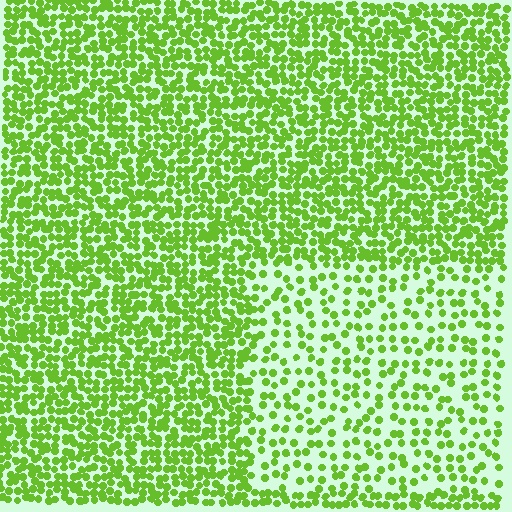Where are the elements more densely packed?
The elements are more densely packed outside the rectangle boundary.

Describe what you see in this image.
The image contains small lime elements arranged at two different densities. A rectangle-shaped region is visible where the elements are less densely packed than the surrounding area.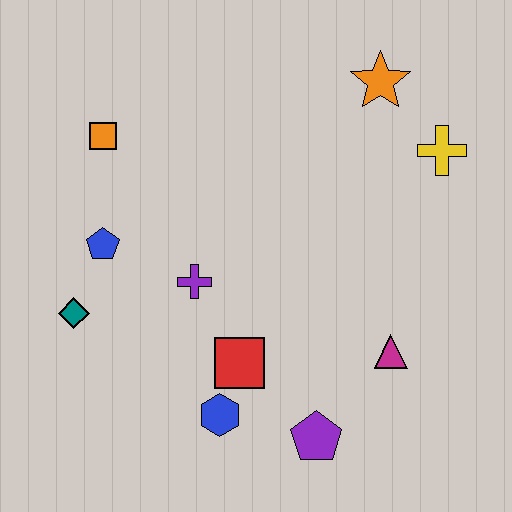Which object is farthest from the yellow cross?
The teal diamond is farthest from the yellow cross.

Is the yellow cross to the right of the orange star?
Yes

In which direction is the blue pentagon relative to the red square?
The blue pentagon is to the left of the red square.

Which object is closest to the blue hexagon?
The red square is closest to the blue hexagon.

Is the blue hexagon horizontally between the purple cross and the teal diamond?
No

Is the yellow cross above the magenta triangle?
Yes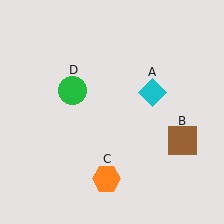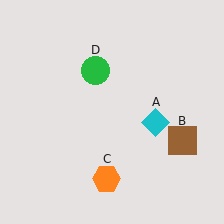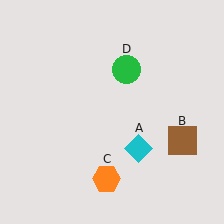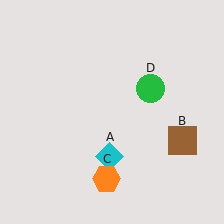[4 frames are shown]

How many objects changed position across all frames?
2 objects changed position: cyan diamond (object A), green circle (object D).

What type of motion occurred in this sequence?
The cyan diamond (object A), green circle (object D) rotated clockwise around the center of the scene.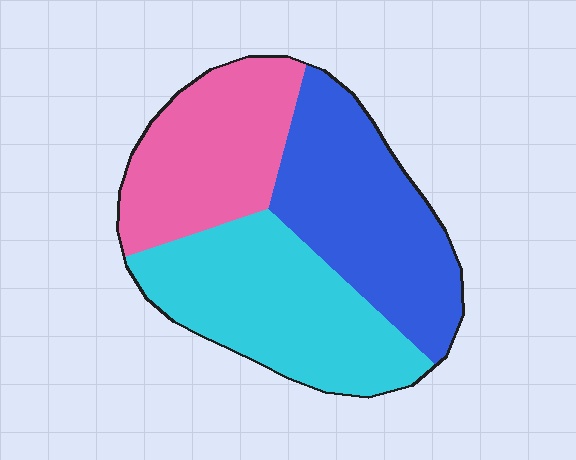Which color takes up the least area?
Pink, at roughly 30%.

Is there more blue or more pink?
Blue.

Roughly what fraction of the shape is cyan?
Cyan takes up about three eighths (3/8) of the shape.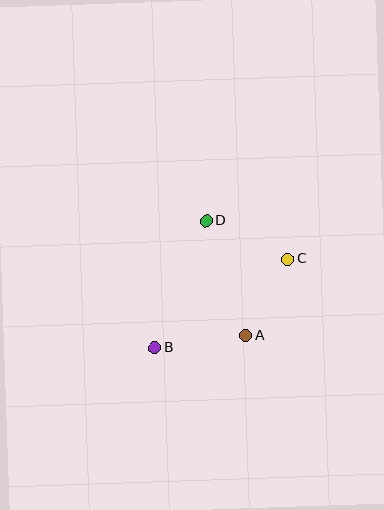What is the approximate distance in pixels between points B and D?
The distance between B and D is approximately 137 pixels.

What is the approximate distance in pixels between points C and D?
The distance between C and D is approximately 90 pixels.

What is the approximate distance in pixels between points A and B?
The distance between A and B is approximately 92 pixels.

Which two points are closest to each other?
Points A and C are closest to each other.